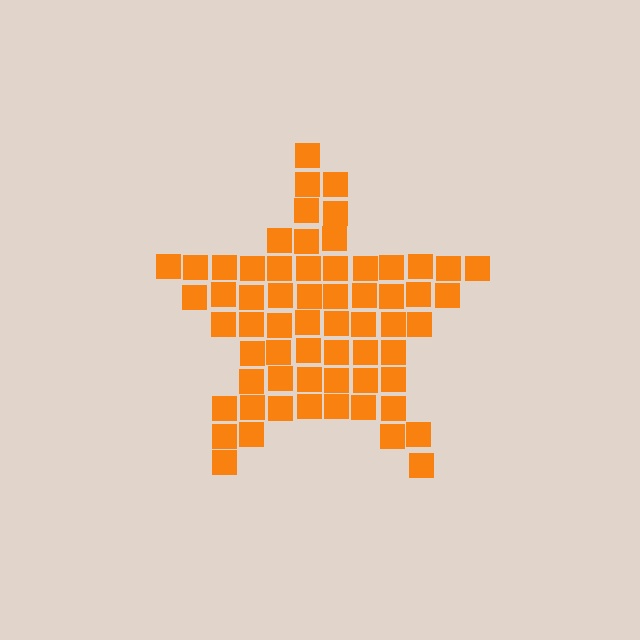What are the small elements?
The small elements are squares.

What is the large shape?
The large shape is a star.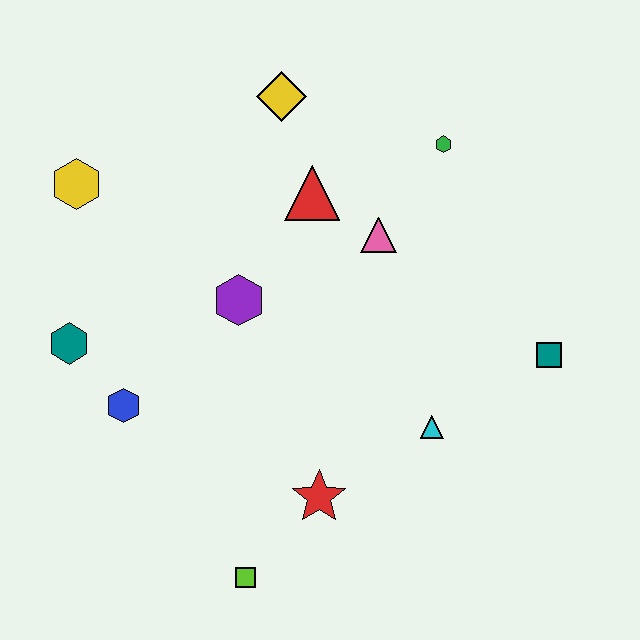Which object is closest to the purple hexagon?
The red triangle is closest to the purple hexagon.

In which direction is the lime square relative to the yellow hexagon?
The lime square is below the yellow hexagon.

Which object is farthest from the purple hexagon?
The teal square is farthest from the purple hexagon.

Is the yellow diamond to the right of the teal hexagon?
Yes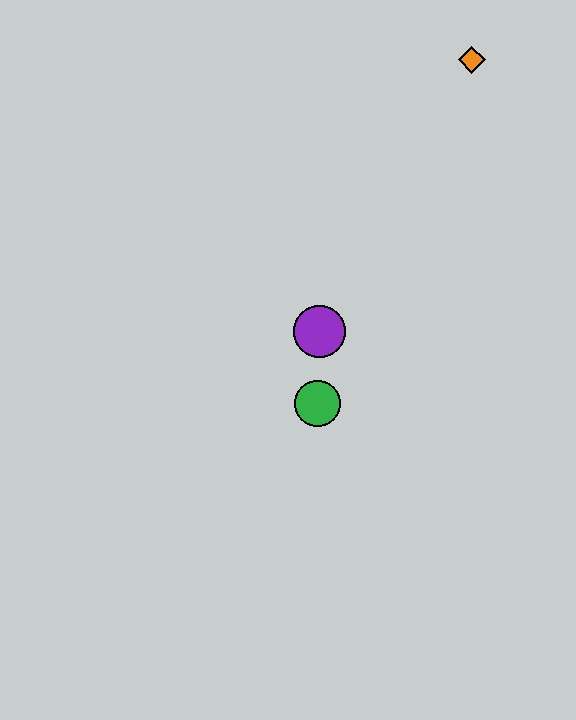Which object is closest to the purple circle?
The green circle is closest to the purple circle.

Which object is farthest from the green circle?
The orange diamond is farthest from the green circle.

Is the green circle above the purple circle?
No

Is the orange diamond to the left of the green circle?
No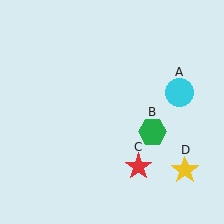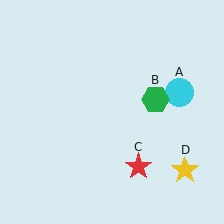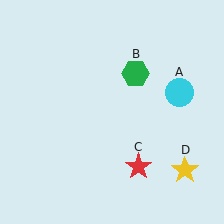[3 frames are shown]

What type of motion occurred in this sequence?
The green hexagon (object B) rotated counterclockwise around the center of the scene.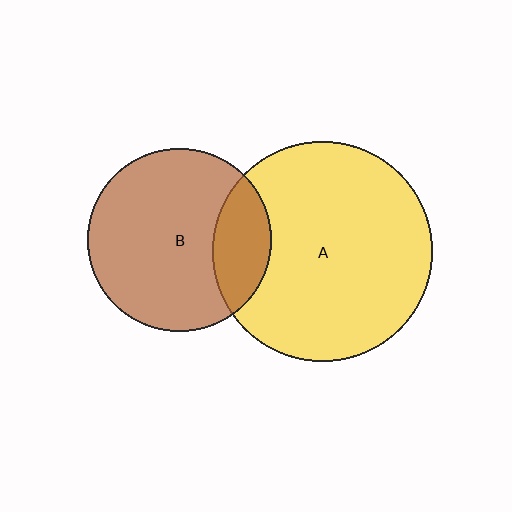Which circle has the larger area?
Circle A (yellow).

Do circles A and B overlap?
Yes.